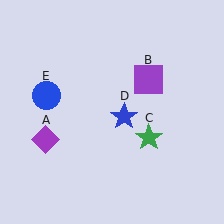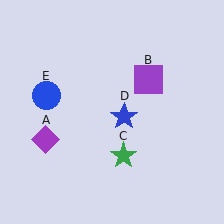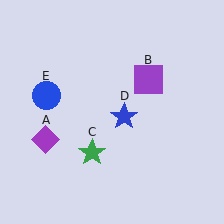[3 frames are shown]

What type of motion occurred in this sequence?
The green star (object C) rotated clockwise around the center of the scene.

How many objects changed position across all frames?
1 object changed position: green star (object C).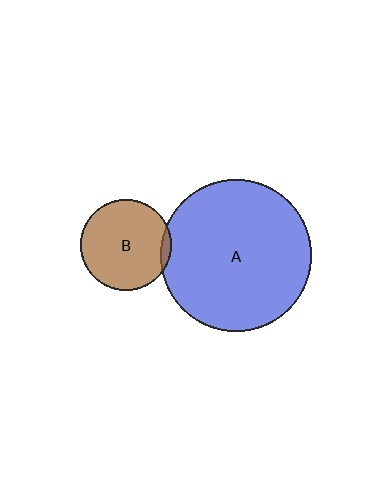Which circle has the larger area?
Circle A (blue).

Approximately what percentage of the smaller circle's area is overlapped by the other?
Approximately 5%.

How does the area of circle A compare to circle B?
Approximately 2.8 times.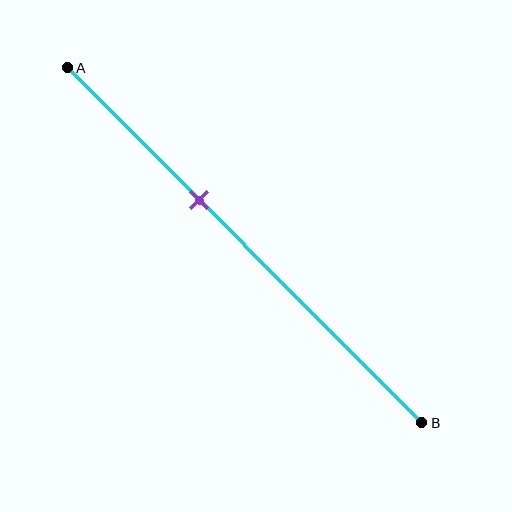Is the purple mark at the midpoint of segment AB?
No, the mark is at about 35% from A, not at the 50% midpoint.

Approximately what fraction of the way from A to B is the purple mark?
The purple mark is approximately 35% of the way from A to B.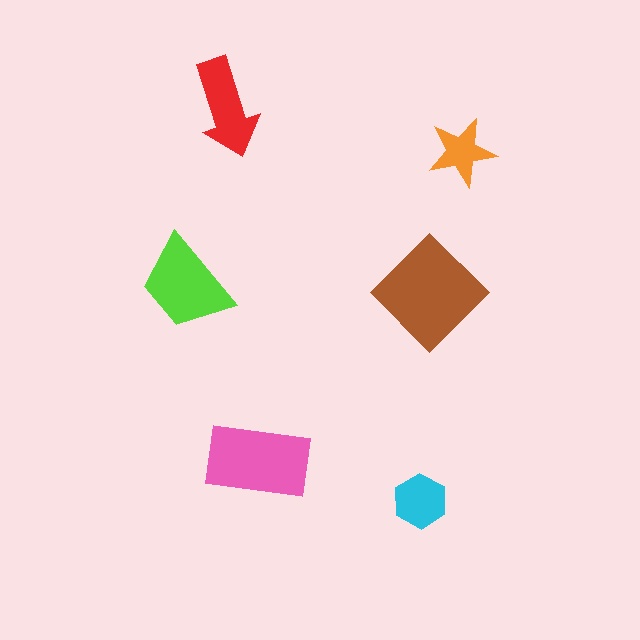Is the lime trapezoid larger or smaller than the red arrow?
Larger.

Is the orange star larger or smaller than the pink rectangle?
Smaller.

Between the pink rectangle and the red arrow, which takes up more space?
The pink rectangle.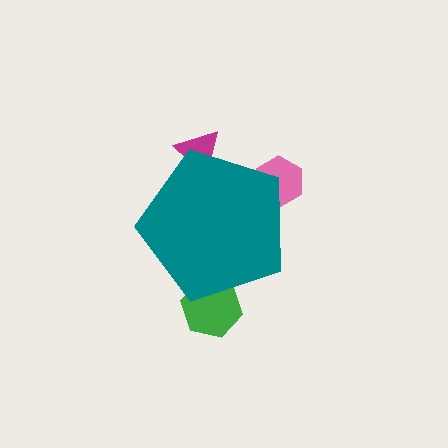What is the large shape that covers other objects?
A teal pentagon.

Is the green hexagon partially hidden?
Yes, the green hexagon is partially hidden behind the teal pentagon.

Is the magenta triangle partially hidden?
Yes, the magenta triangle is partially hidden behind the teal pentagon.